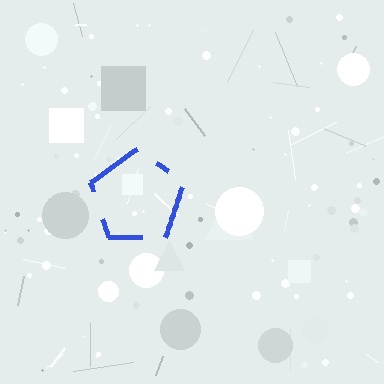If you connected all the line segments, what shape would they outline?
They would outline a pentagon.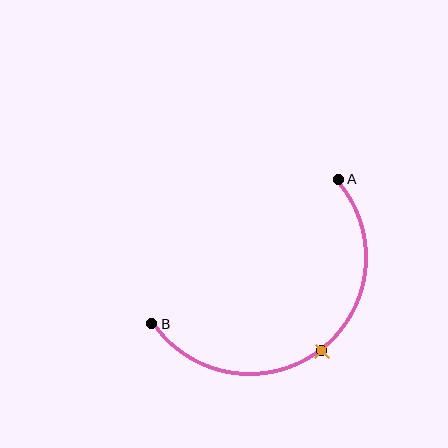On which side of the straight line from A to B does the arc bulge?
The arc bulges below and to the right of the straight line connecting A and B.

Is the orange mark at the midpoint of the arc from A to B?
Yes. The orange mark lies on the arc at equal arc-length from both A and B — it is the arc midpoint.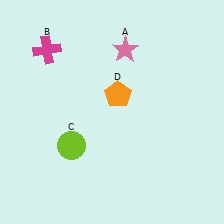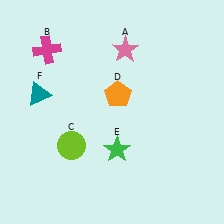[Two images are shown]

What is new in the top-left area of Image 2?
A teal triangle (F) was added in the top-left area of Image 2.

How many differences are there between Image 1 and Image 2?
There are 2 differences between the two images.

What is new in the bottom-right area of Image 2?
A green star (E) was added in the bottom-right area of Image 2.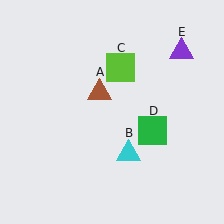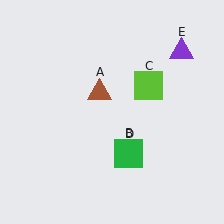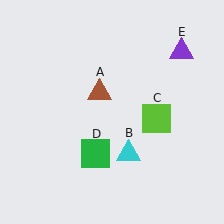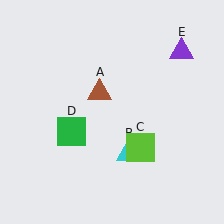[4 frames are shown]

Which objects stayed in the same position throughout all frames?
Brown triangle (object A) and cyan triangle (object B) and purple triangle (object E) remained stationary.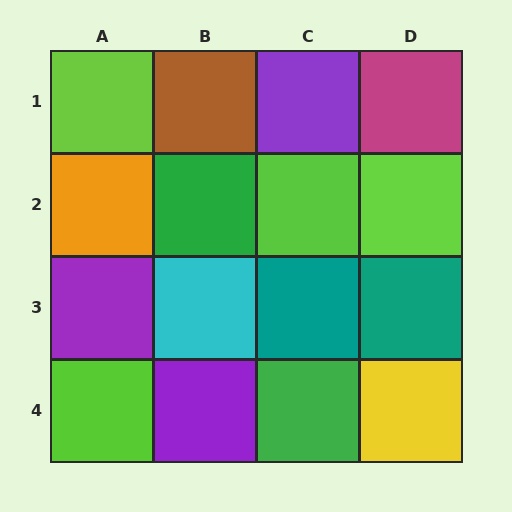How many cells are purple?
3 cells are purple.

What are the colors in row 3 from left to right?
Purple, cyan, teal, teal.